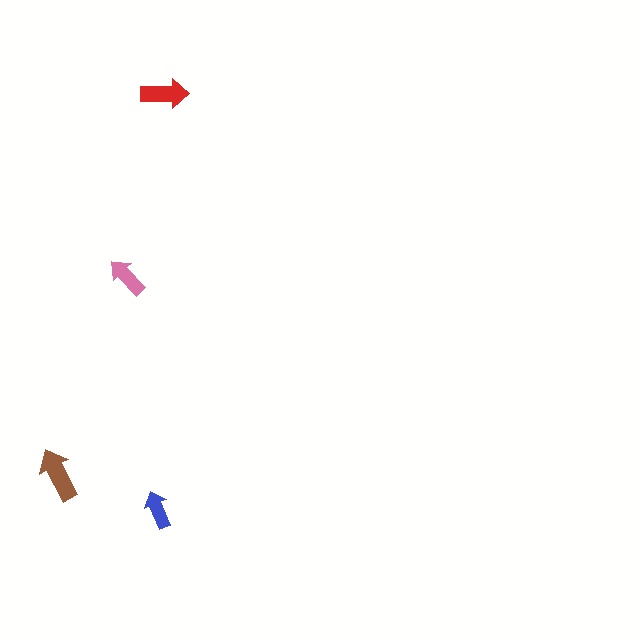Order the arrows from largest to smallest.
the brown one, the red one, the pink one, the blue one.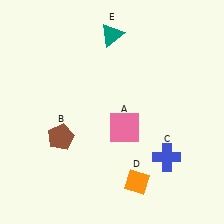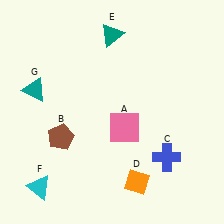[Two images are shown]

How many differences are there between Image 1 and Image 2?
There are 2 differences between the two images.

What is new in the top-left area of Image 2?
A teal triangle (G) was added in the top-left area of Image 2.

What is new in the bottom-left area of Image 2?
A cyan triangle (F) was added in the bottom-left area of Image 2.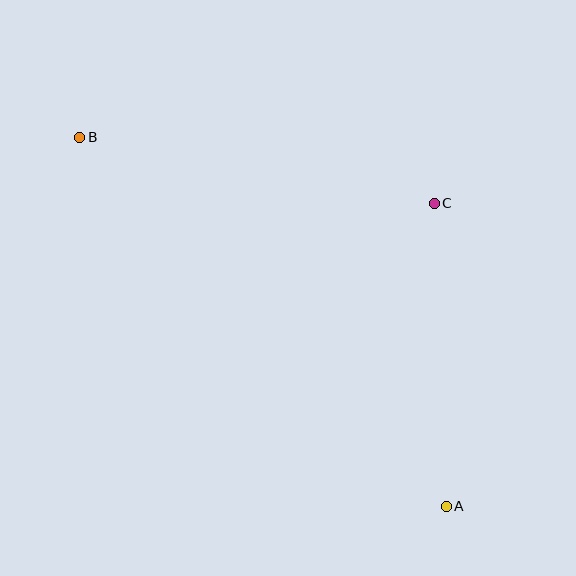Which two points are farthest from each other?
Points A and B are farthest from each other.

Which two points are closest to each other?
Points A and C are closest to each other.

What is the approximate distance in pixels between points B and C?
The distance between B and C is approximately 361 pixels.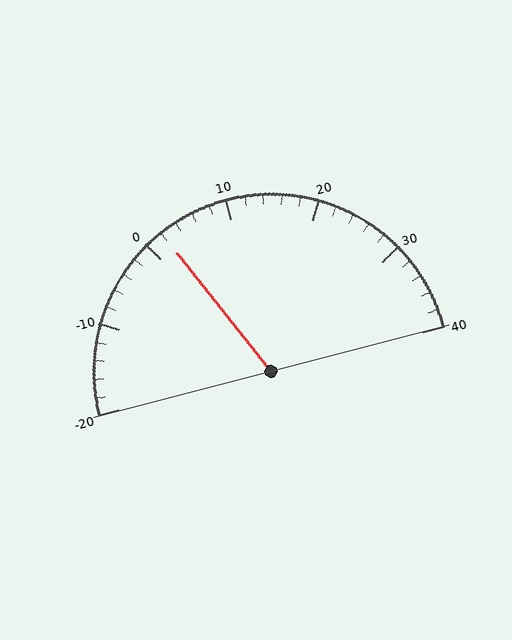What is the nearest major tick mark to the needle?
The nearest major tick mark is 0.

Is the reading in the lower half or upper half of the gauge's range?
The reading is in the lower half of the range (-20 to 40).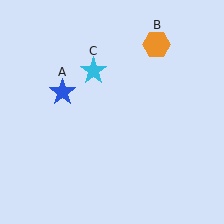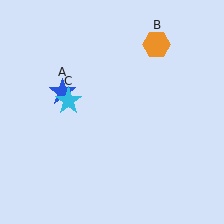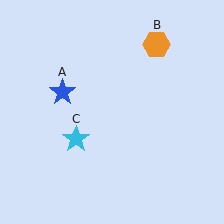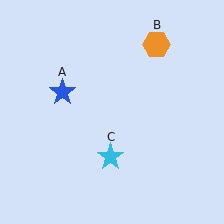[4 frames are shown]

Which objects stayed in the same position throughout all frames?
Blue star (object A) and orange hexagon (object B) remained stationary.